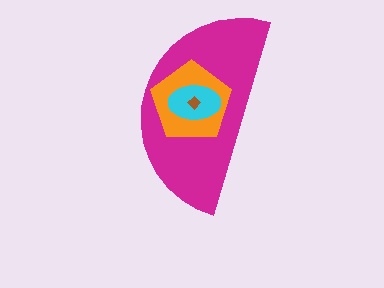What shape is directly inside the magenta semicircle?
The orange pentagon.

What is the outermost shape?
The magenta semicircle.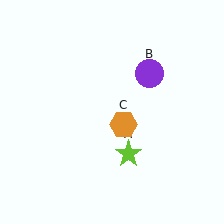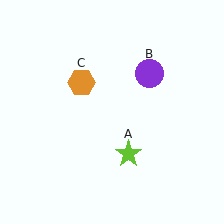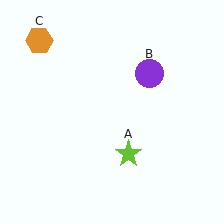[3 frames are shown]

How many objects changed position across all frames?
1 object changed position: orange hexagon (object C).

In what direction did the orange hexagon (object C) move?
The orange hexagon (object C) moved up and to the left.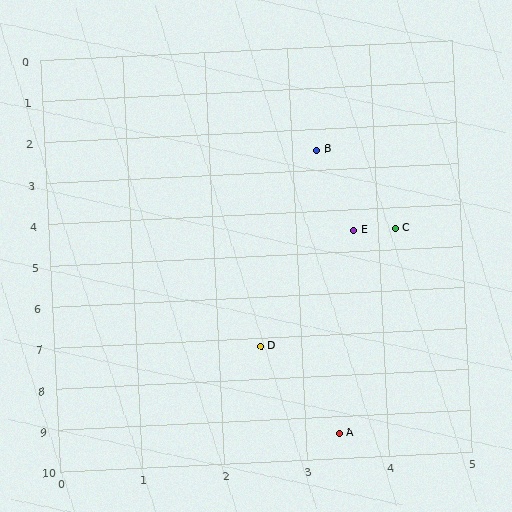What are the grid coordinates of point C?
Point C is at approximately (4.2, 4.5).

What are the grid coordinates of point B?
Point B is at approximately (3.3, 2.5).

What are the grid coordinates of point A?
Point A is at approximately (3.4, 9.4).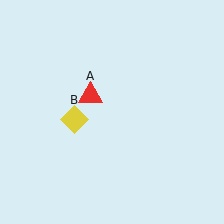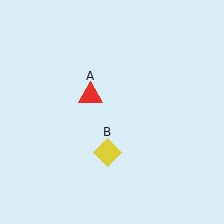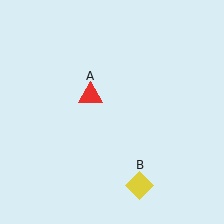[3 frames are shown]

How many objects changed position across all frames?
1 object changed position: yellow diamond (object B).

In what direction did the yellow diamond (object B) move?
The yellow diamond (object B) moved down and to the right.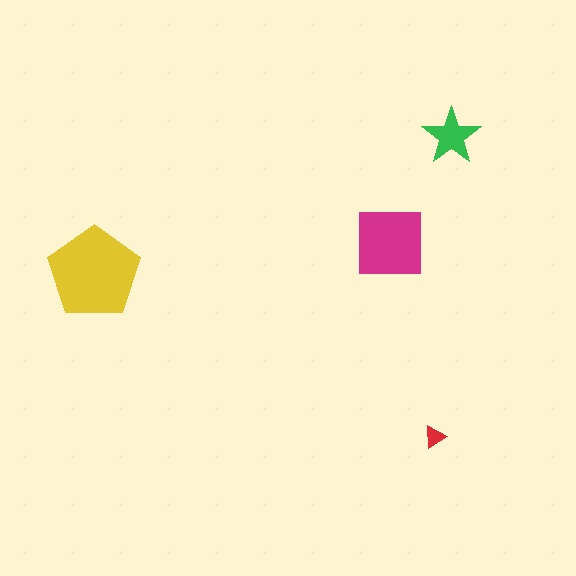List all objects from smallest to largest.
The red triangle, the green star, the magenta square, the yellow pentagon.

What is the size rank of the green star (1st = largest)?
3rd.